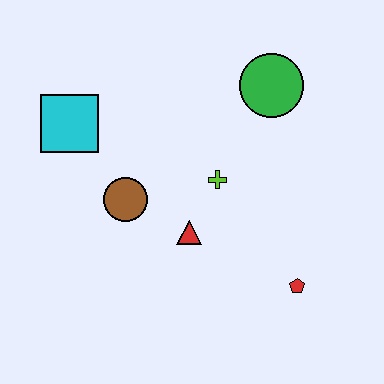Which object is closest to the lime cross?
The red triangle is closest to the lime cross.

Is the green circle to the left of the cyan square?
No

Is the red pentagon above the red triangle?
No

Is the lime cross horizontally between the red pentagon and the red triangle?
Yes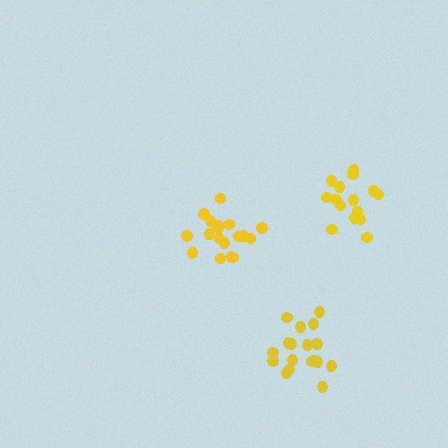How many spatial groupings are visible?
There are 3 spatial groupings.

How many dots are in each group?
Group 1: 16 dots, Group 2: 18 dots, Group 3: 18 dots (52 total).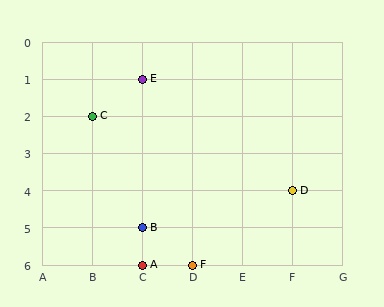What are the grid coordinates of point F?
Point F is at grid coordinates (D, 6).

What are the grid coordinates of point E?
Point E is at grid coordinates (C, 1).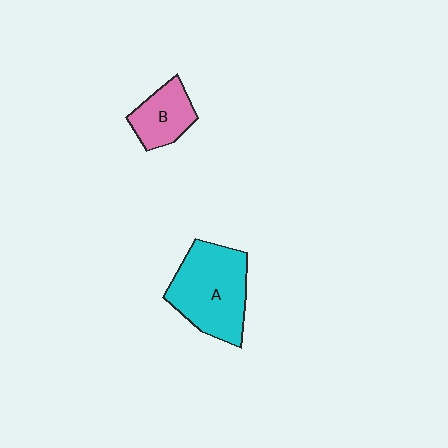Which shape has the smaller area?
Shape B (pink).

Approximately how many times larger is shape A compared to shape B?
Approximately 2.0 times.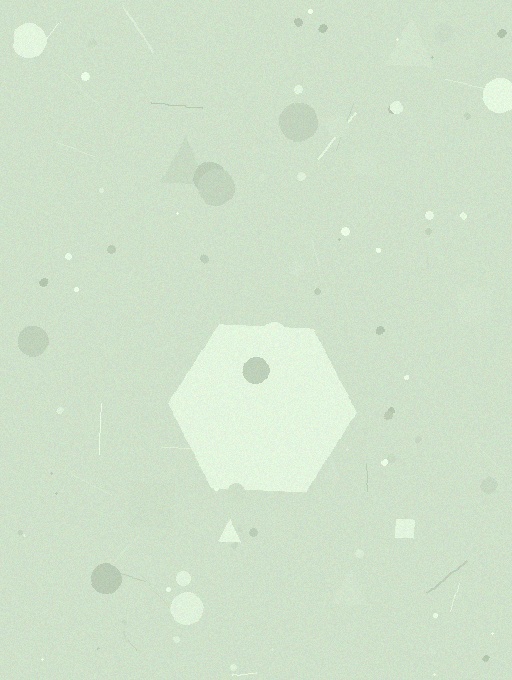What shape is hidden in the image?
A hexagon is hidden in the image.